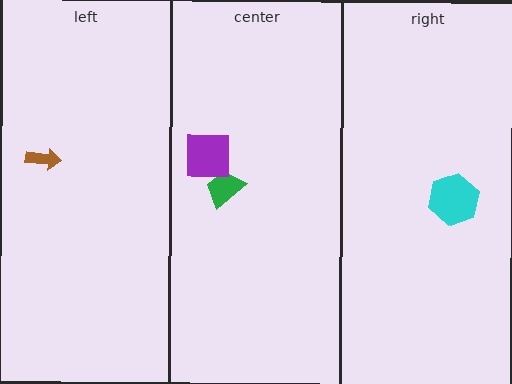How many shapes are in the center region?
2.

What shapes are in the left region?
The brown arrow.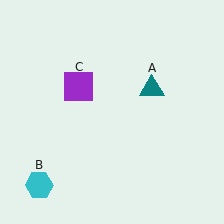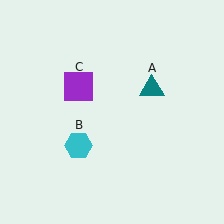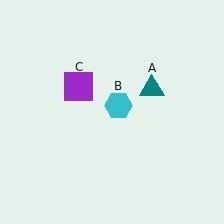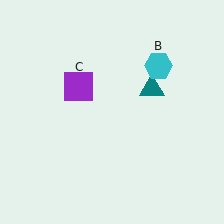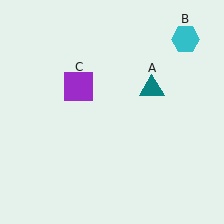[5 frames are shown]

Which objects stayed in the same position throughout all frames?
Teal triangle (object A) and purple square (object C) remained stationary.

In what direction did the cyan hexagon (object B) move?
The cyan hexagon (object B) moved up and to the right.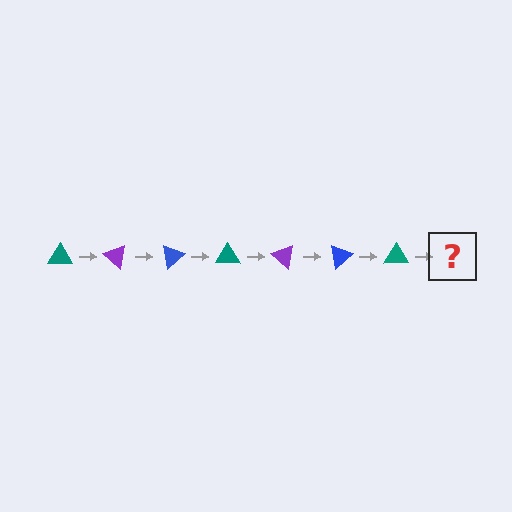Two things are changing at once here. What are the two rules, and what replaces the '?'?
The two rules are that it rotates 40 degrees each step and the color cycles through teal, purple, and blue. The '?' should be a purple triangle, rotated 280 degrees from the start.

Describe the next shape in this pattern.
It should be a purple triangle, rotated 280 degrees from the start.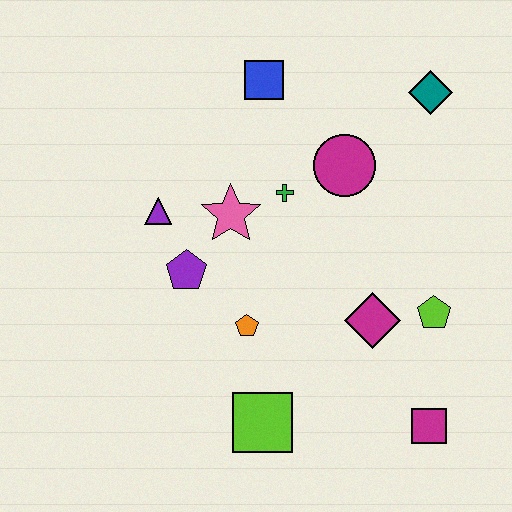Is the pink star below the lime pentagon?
No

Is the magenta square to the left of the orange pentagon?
No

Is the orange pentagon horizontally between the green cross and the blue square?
No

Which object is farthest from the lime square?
The teal diamond is farthest from the lime square.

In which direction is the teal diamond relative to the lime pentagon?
The teal diamond is above the lime pentagon.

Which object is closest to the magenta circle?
The green cross is closest to the magenta circle.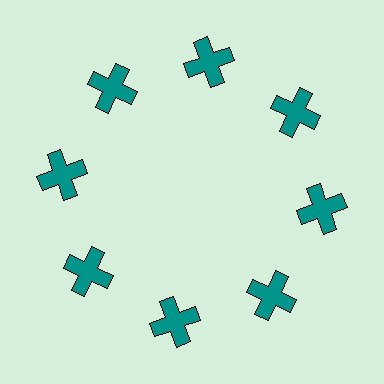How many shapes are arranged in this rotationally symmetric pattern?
There are 8 shapes, arranged in 8 groups of 1.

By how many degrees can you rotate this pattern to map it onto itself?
The pattern maps onto itself every 45 degrees of rotation.